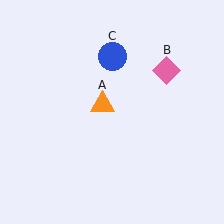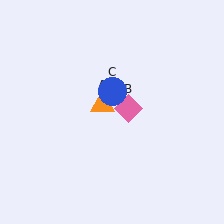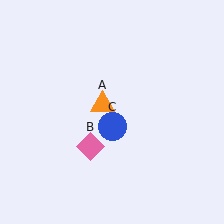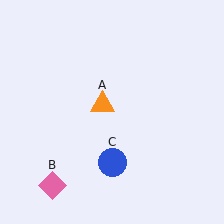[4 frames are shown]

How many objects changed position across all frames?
2 objects changed position: pink diamond (object B), blue circle (object C).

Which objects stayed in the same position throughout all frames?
Orange triangle (object A) remained stationary.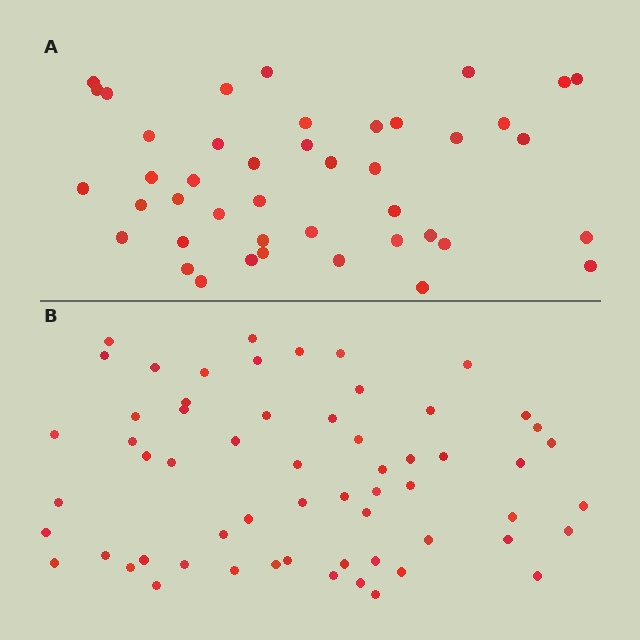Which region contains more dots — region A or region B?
Region B (the bottom region) has more dots.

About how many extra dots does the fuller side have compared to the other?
Region B has approximately 15 more dots than region A.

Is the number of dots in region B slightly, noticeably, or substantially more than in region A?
Region B has noticeably more, but not dramatically so. The ratio is roughly 1.4 to 1.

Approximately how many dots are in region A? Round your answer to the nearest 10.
About 40 dots. (The exact count is 43, which rounds to 40.)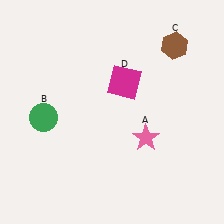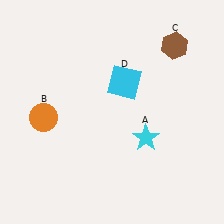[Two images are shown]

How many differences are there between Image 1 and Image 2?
There are 3 differences between the two images.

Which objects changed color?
A changed from pink to cyan. B changed from green to orange. D changed from magenta to cyan.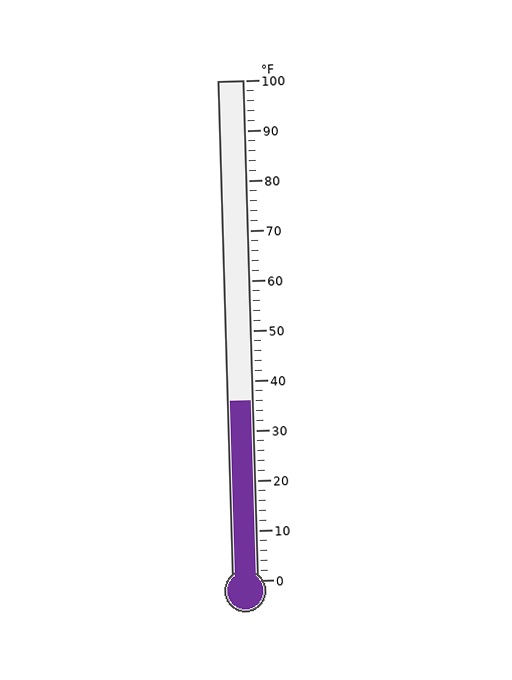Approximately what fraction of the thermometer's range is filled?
The thermometer is filled to approximately 35% of its range.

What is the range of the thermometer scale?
The thermometer scale ranges from 0°F to 100°F.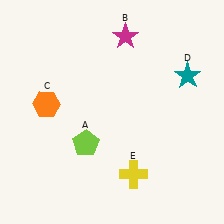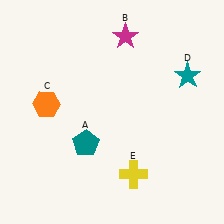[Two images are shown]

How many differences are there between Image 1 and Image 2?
There is 1 difference between the two images.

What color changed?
The pentagon (A) changed from lime in Image 1 to teal in Image 2.